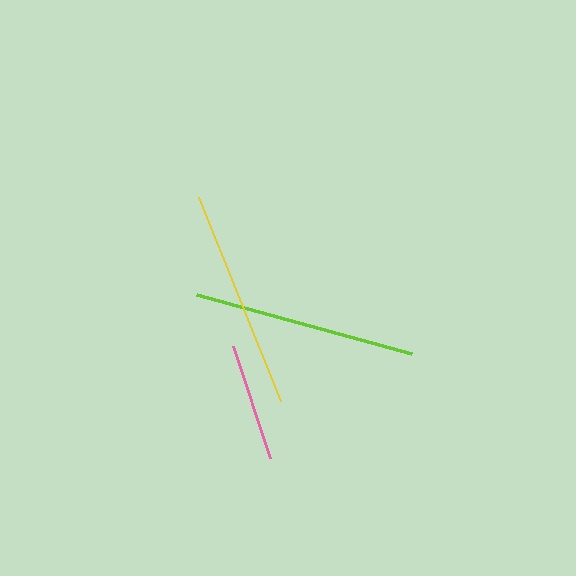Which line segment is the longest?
The lime line is the longest at approximately 223 pixels.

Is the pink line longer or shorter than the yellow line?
The yellow line is longer than the pink line.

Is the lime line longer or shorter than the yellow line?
The lime line is longer than the yellow line.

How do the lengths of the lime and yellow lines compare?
The lime and yellow lines are approximately the same length.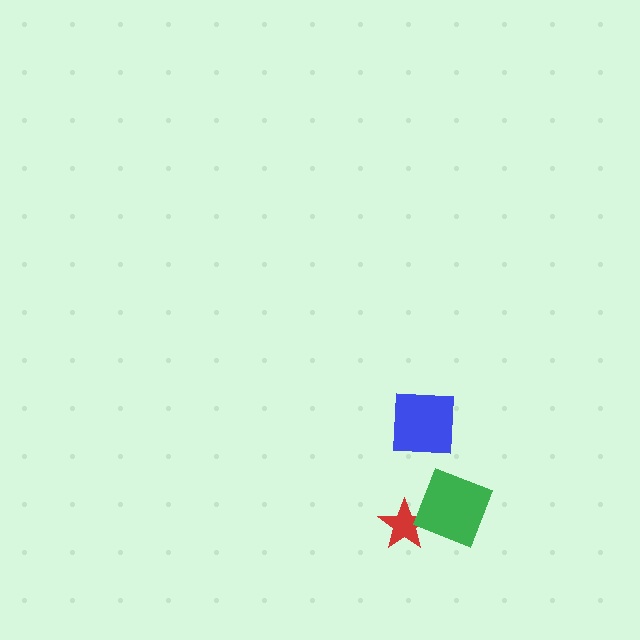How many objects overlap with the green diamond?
1 object overlaps with the green diamond.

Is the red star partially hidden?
Yes, it is partially covered by another shape.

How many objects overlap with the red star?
1 object overlaps with the red star.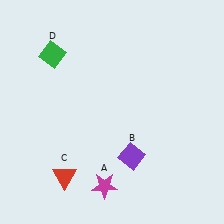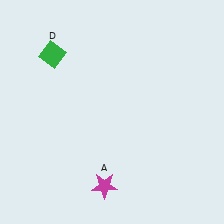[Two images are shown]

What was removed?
The red triangle (C), the purple diamond (B) were removed in Image 2.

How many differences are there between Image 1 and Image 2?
There are 2 differences between the two images.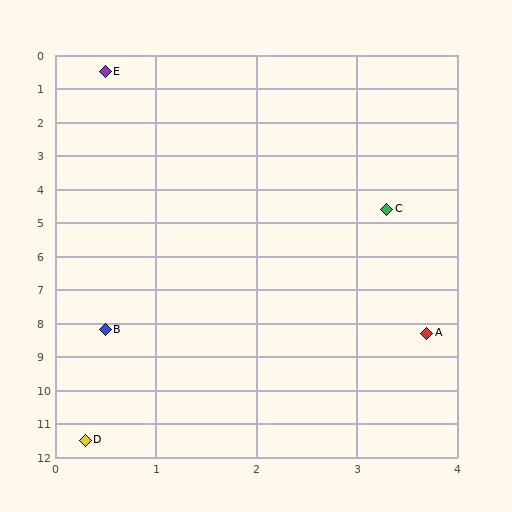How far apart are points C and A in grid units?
Points C and A are about 3.7 grid units apart.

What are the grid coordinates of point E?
Point E is at approximately (0.5, 0.5).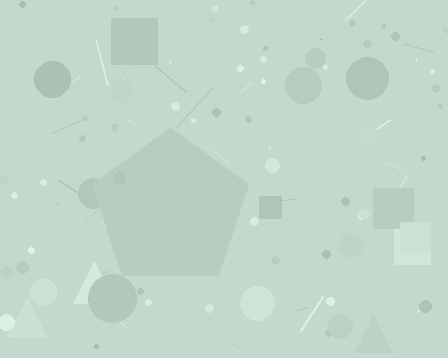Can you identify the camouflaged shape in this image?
The camouflaged shape is a pentagon.